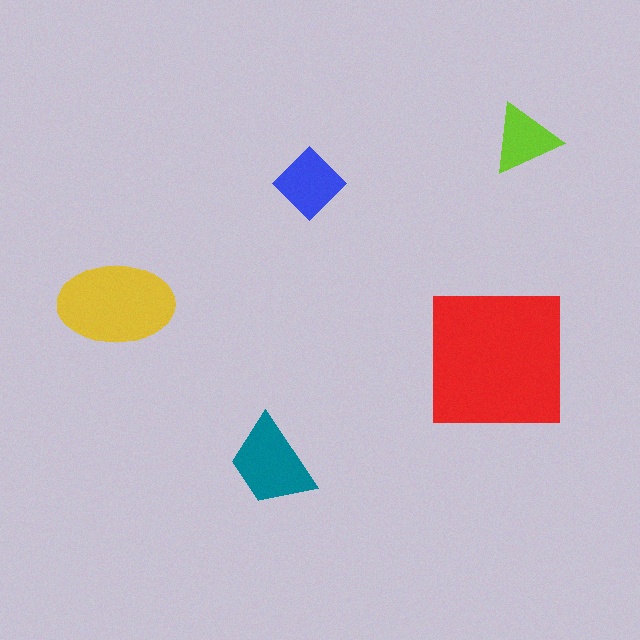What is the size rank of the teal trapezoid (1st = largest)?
3rd.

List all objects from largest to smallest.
The red square, the yellow ellipse, the teal trapezoid, the blue diamond, the lime triangle.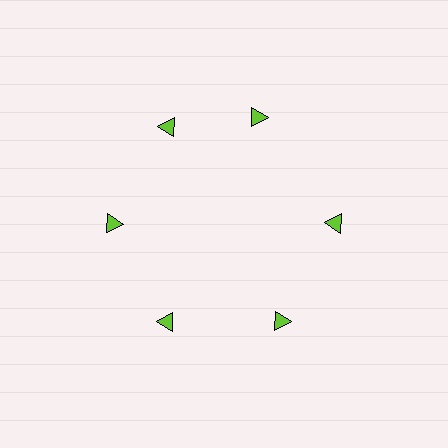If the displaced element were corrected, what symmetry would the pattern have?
It would have 6-fold rotational symmetry — the pattern would map onto itself every 60 degrees.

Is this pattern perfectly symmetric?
No. The 6 lime triangles are arranged in a ring, but one element near the 1 o'clock position is rotated out of alignment along the ring, breaking the 6-fold rotational symmetry.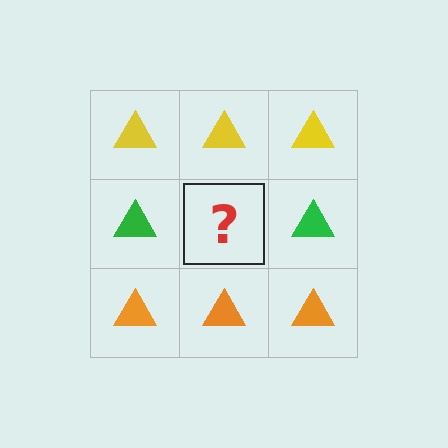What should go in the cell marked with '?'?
The missing cell should contain a green triangle.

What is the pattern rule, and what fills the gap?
The rule is that each row has a consistent color. The gap should be filled with a green triangle.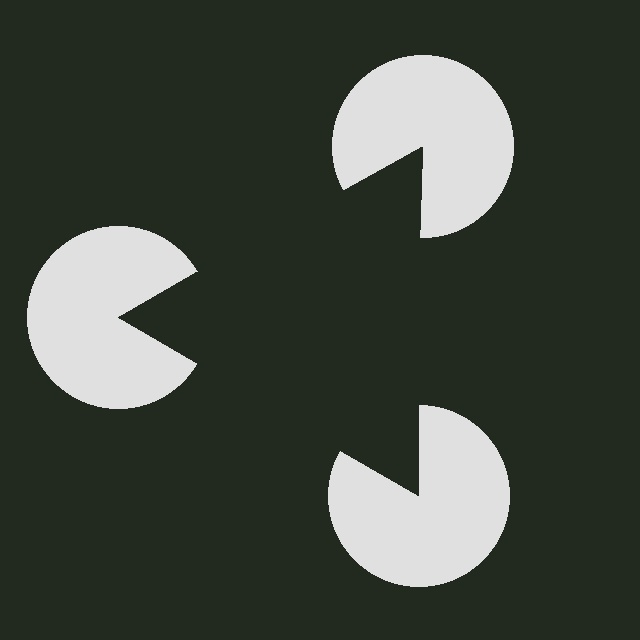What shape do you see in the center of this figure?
An illusory triangle — its edges are inferred from the aligned wedge cuts in the pac-man discs, not physically drawn.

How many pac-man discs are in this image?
There are 3 — one at each vertex of the illusory triangle.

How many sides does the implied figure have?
3 sides.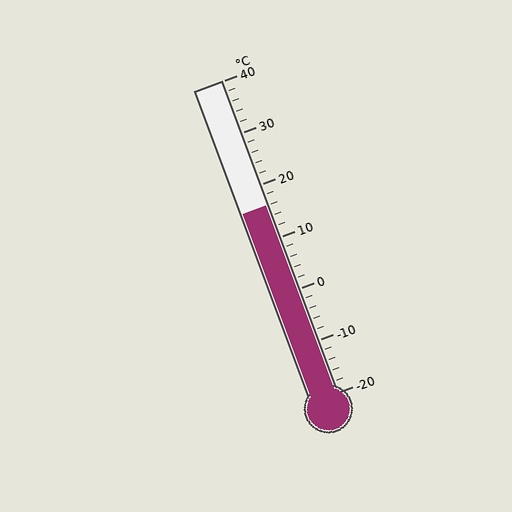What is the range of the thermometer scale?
The thermometer scale ranges from -20°C to 40°C.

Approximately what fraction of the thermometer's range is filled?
The thermometer is filled to approximately 60% of its range.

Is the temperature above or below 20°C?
The temperature is below 20°C.